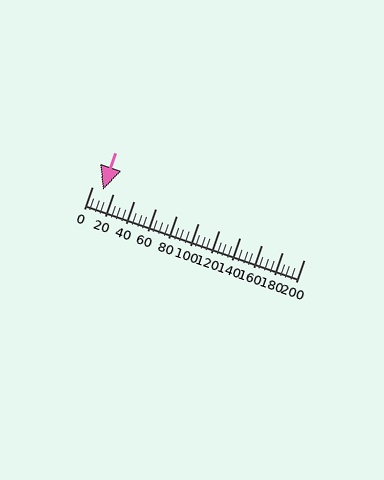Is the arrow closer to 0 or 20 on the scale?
The arrow is closer to 20.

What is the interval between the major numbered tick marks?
The major tick marks are spaced 20 units apart.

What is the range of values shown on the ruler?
The ruler shows values from 0 to 200.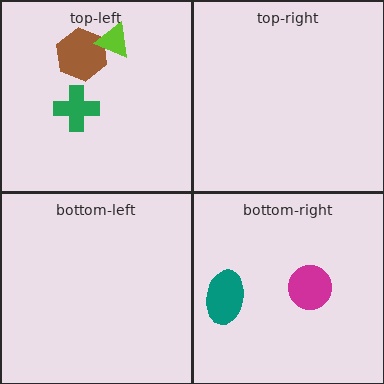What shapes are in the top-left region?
The brown hexagon, the green cross, the lime triangle.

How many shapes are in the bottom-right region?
2.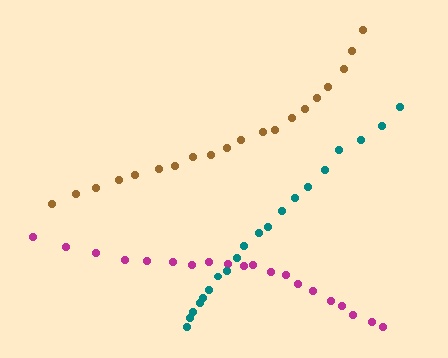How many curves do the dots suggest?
There are 3 distinct paths.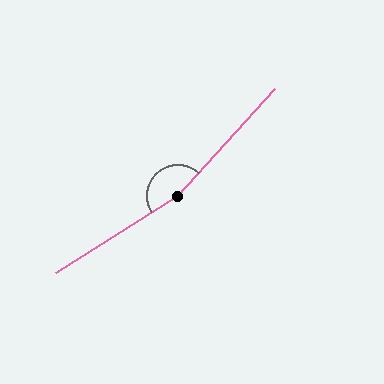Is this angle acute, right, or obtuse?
It is obtuse.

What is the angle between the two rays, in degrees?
Approximately 165 degrees.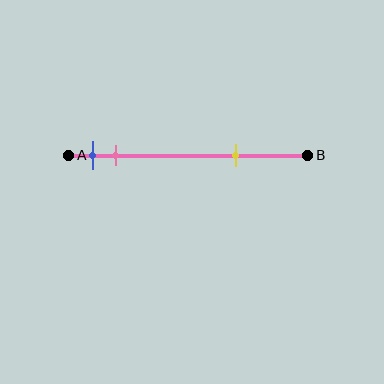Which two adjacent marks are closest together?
The blue and pink marks are the closest adjacent pair.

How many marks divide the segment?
There are 3 marks dividing the segment.